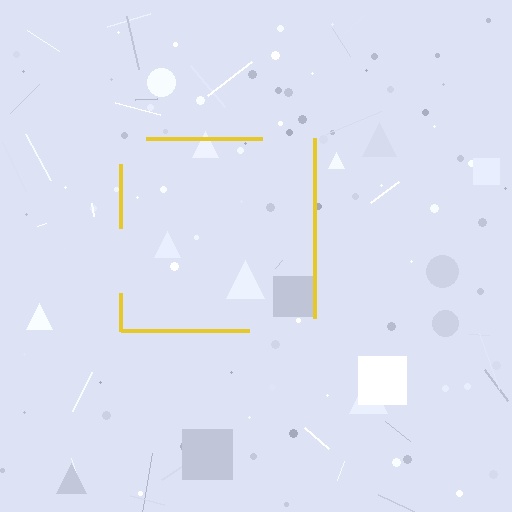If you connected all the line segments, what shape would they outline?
They would outline a square.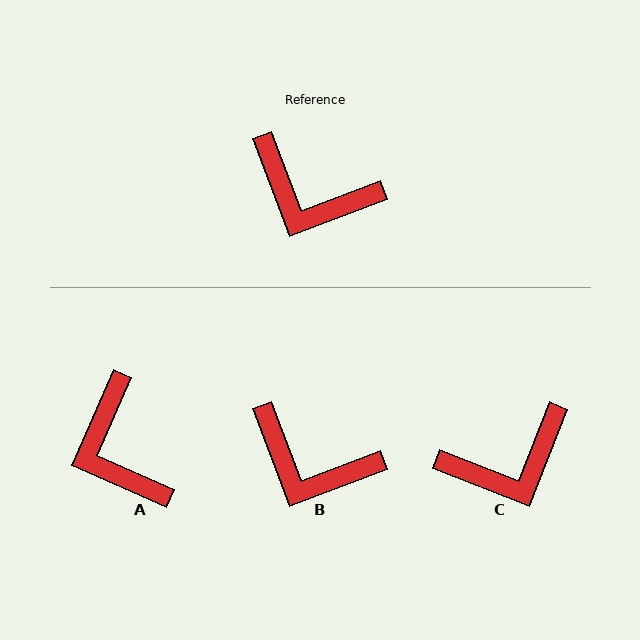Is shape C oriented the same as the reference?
No, it is off by about 48 degrees.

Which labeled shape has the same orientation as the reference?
B.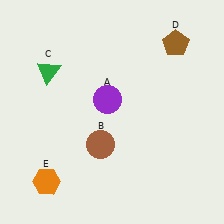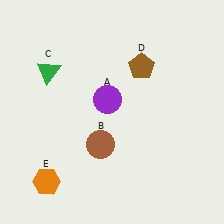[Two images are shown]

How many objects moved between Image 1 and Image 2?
1 object moved between the two images.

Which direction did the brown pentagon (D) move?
The brown pentagon (D) moved left.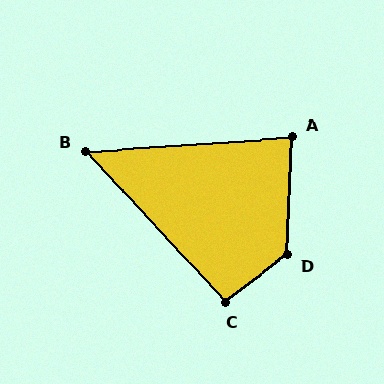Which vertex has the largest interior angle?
D, at approximately 129 degrees.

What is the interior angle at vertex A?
Approximately 84 degrees (acute).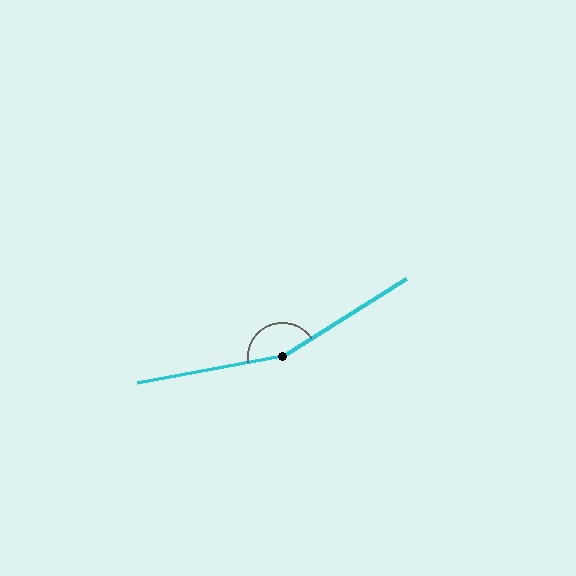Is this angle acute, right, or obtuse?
It is obtuse.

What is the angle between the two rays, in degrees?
Approximately 158 degrees.